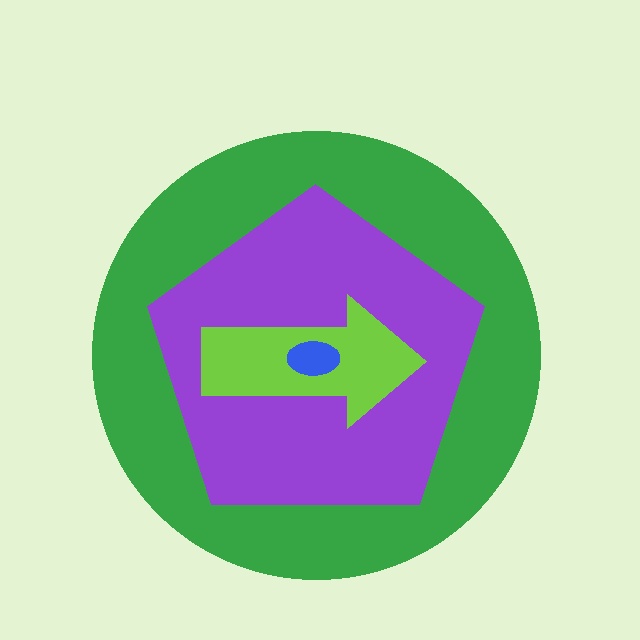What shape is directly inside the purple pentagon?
The lime arrow.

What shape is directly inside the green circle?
The purple pentagon.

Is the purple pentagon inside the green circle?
Yes.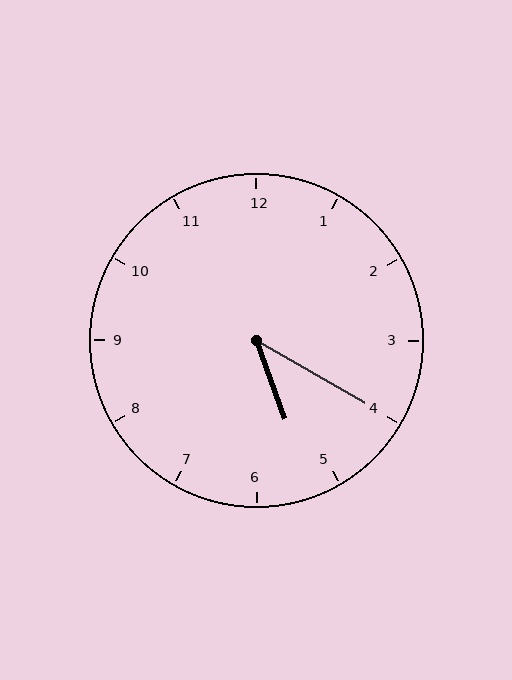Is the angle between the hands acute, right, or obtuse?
It is acute.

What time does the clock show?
5:20.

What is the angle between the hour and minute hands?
Approximately 40 degrees.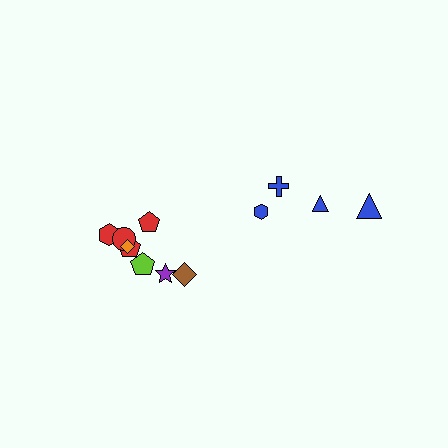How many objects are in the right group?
There are 4 objects.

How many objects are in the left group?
There are 8 objects.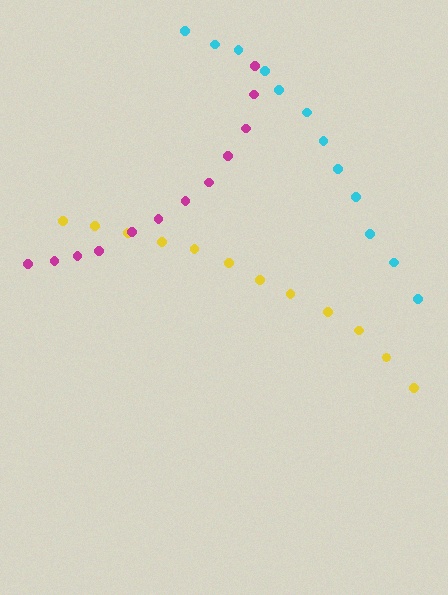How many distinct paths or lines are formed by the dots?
There are 3 distinct paths.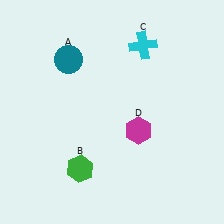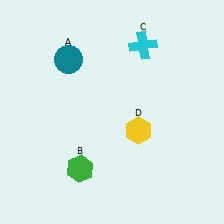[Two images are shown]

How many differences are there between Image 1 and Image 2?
There is 1 difference between the two images.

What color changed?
The hexagon (D) changed from magenta in Image 1 to yellow in Image 2.